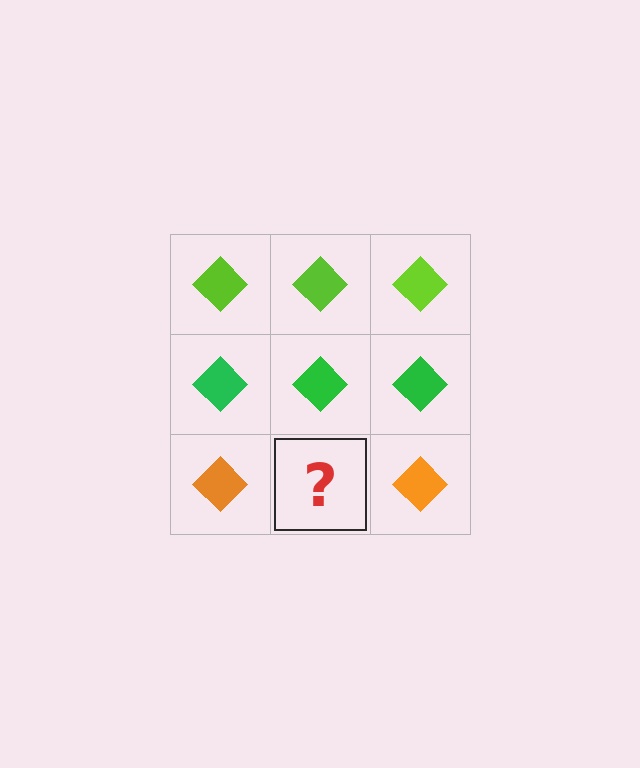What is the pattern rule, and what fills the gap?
The rule is that each row has a consistent color. The gap should be filled with an orange diamond.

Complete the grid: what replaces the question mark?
The question mark should be replaced with an orange diamond.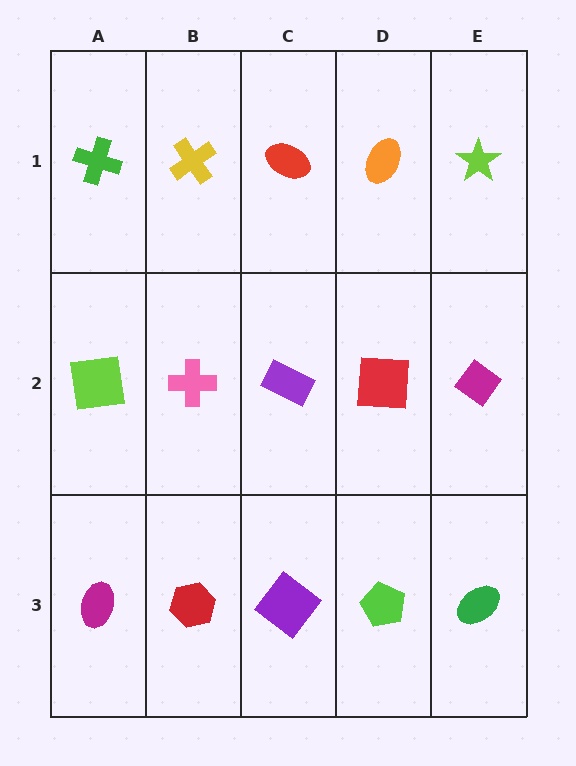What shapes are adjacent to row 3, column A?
A lime square (row 2, column A), a red hexagon (row 3, column B).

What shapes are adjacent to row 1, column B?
A pink cross (row 2, column B), a green cross (row 1, column A), a red ellipse (row 1, column C).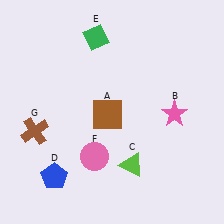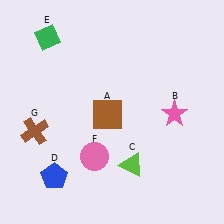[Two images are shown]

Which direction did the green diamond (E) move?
The green diamond (E) moved left.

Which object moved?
The green diamond (E) moved left.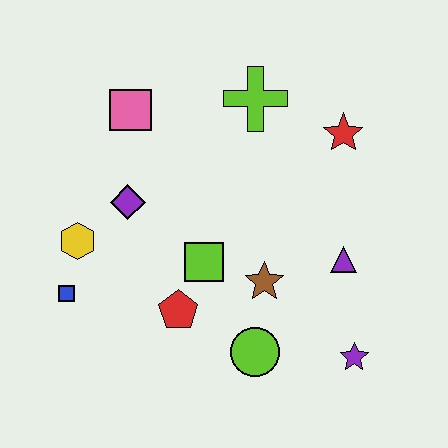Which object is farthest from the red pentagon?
The red star is farthest from the red pentagon.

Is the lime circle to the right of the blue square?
Yes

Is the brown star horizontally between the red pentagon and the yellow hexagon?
No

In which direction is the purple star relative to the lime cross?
The purple star is below the lime cross.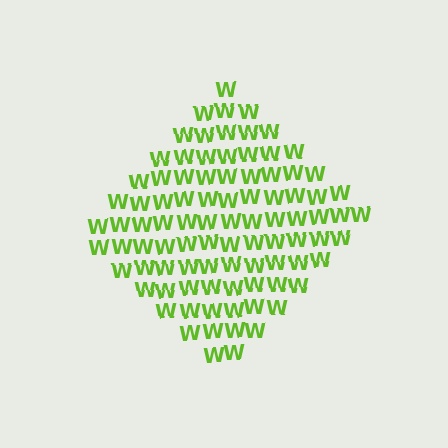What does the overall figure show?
The overall figure shows a diamond.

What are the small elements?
The small elements are letter W's.